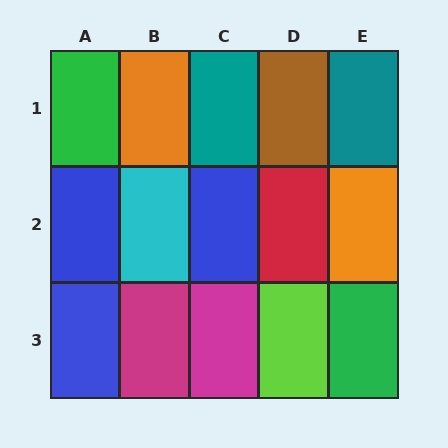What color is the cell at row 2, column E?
Orange.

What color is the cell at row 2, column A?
Blue.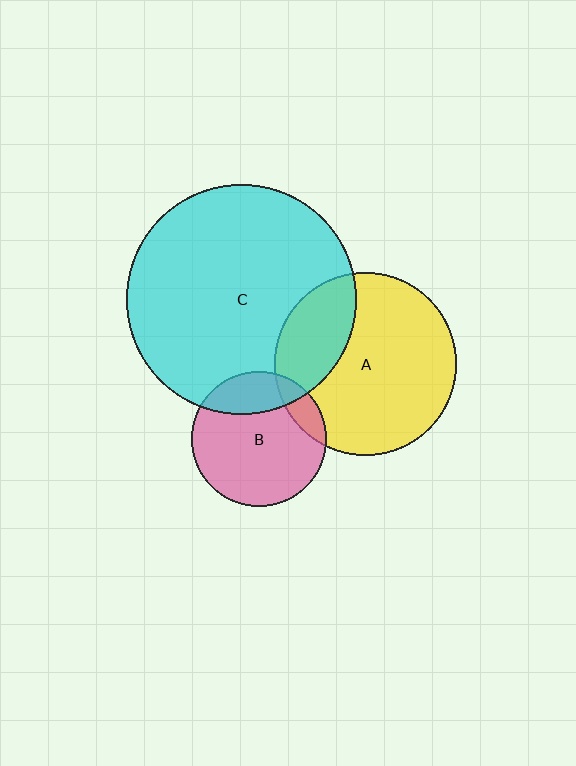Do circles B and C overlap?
Yes.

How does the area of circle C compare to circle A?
Approximately 1.6 times.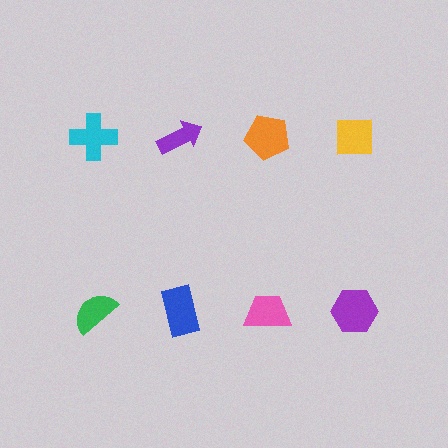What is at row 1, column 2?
A purple arrow.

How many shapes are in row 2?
4 shapes.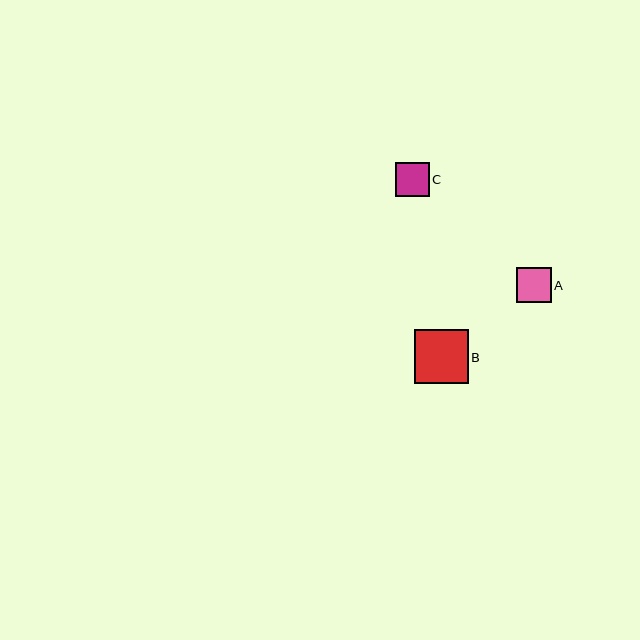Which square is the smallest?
Square C is the smallest with a size of approximately 34 pixels.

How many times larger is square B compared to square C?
Square B is approximately 1.6 times the size of square C.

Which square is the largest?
Square B is the largest with a size of approximately 54 pixels.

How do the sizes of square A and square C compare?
Square A and square C are approximately the same size.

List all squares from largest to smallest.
From largest to smallest: B, A, C.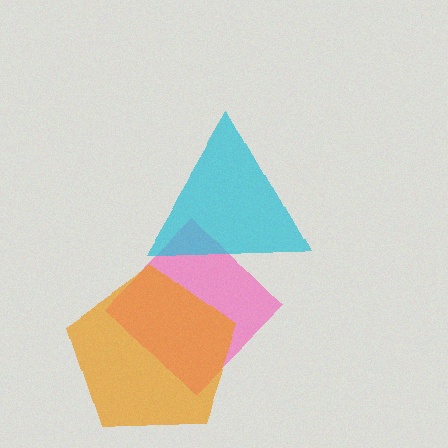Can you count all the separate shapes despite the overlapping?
Yes, there are 3 separate shapes.